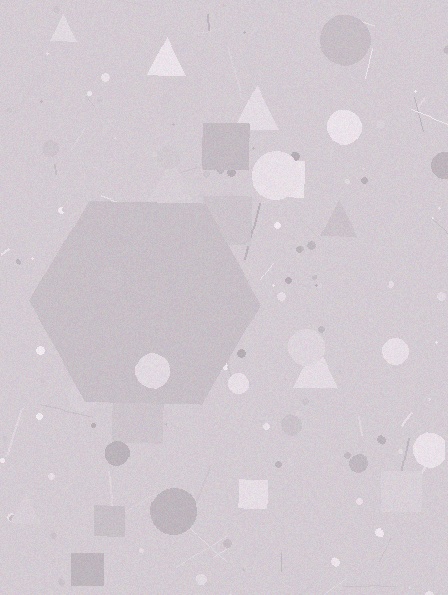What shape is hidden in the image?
A hexagon is hidden in the image.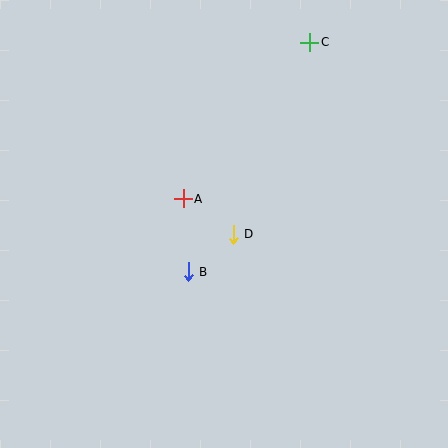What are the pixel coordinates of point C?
Point C is at (310, 42).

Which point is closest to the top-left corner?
Point A is closest to the top-left corner.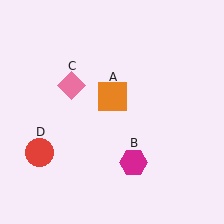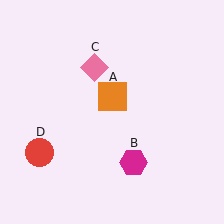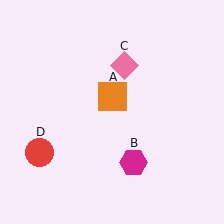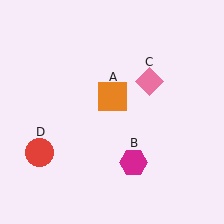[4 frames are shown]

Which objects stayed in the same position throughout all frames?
Orange square (object A) and magenta hexagon (object B) and red circle (object D) remained stationary.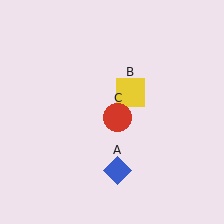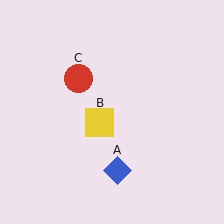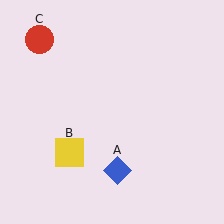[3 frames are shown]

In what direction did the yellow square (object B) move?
The yellow square (object B) moved down and to the left.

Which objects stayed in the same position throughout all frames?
Blue diamond (object A) remained stationary.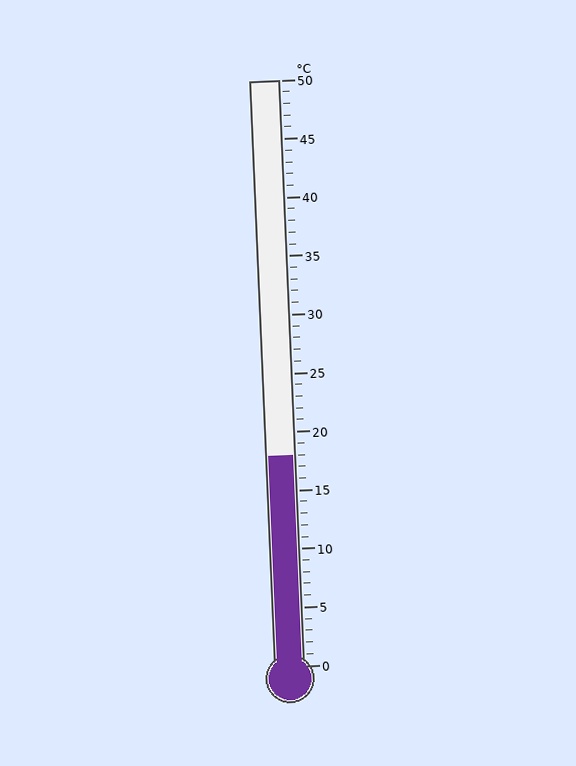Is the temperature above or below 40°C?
The temperature is below 40°C.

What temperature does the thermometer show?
The thermometer shows approximately 18°C.